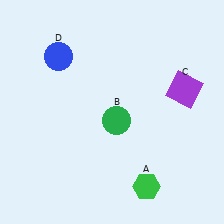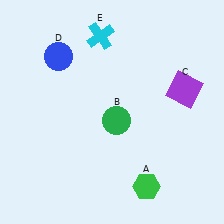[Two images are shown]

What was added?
A cyan cross (E) was added in Image 2.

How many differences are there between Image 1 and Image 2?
There is 1 difference between the two images.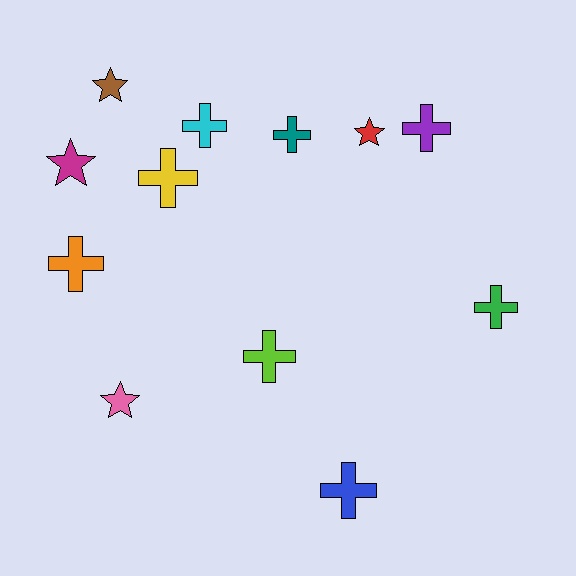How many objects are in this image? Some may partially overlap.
There are 12 objects.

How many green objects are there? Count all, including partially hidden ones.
There is 1 green object.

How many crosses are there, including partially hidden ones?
There are 8 crosses.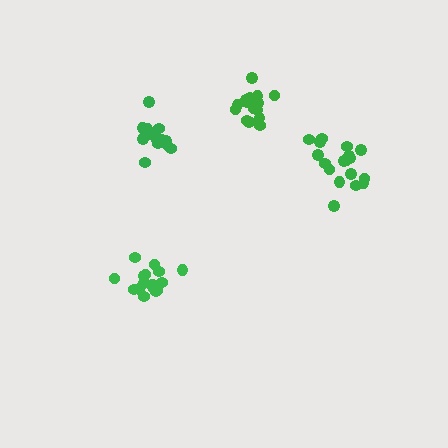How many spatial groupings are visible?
There are 4 spatial groupings.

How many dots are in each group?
Group 1: 13 dots, Group 2: 16 dots, Group 3: 15 dots, Group 4: 18 dots (62 total).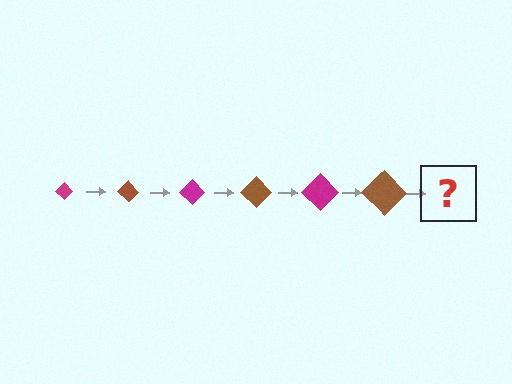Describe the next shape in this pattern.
It should be a magenta diamond, larger than the previous one.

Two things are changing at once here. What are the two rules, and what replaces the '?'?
The two rules are that the diamond grows larger each step and the color cycles through magenta and brown. The '?' should be a magenta diamond, larger than the previous one.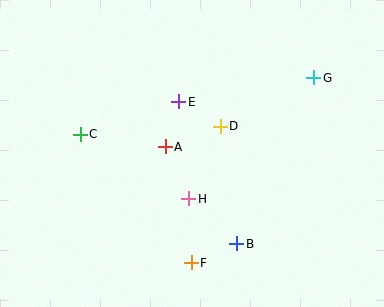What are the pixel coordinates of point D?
Point D is at (220, 126).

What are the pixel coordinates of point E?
Point E is at (179, 102).